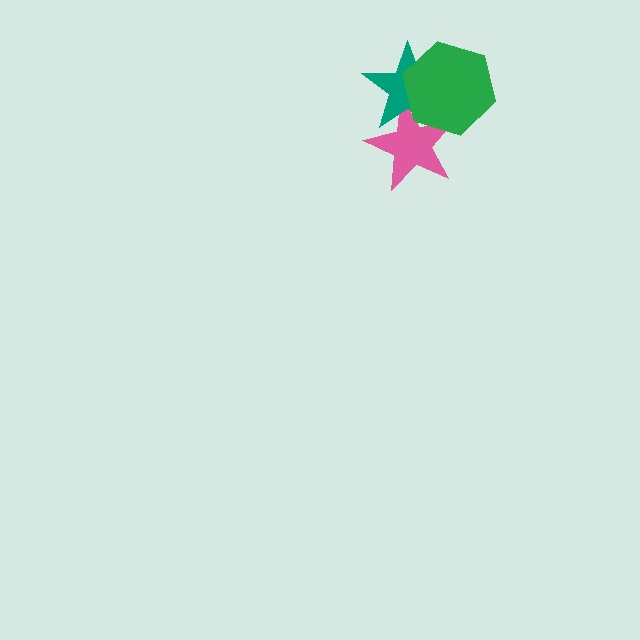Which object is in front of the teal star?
The green hexagon is in front of the teal star.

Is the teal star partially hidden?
Yes, it is partially covered by another shape.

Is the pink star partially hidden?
Yes, it is partially covered by another shape.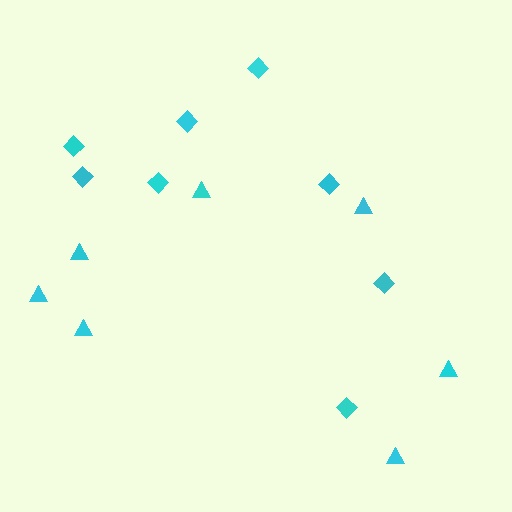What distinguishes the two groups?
There are 2 groups: one group of diamonds (8) and one group of triangles (7).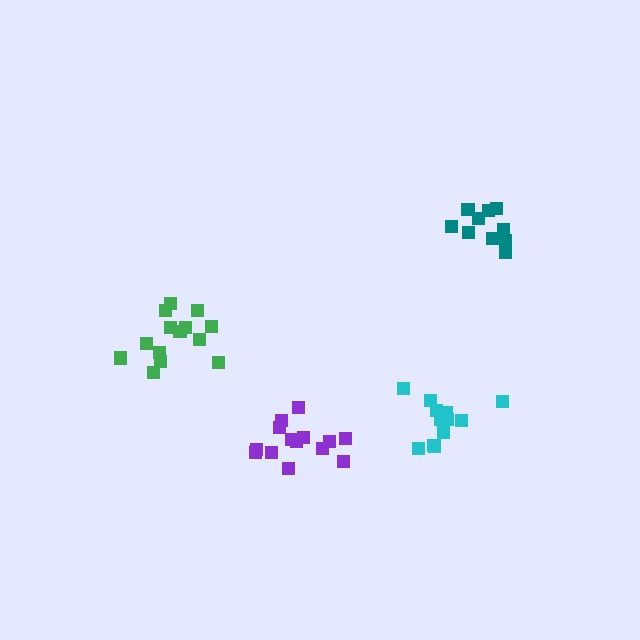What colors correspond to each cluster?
The clusters are colored: cyan, purple, green, teal.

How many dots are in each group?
Group 1: 13 dots, Group 2: 14 dots, Group 3: 14 dots, Group 4: 11 dots (52 total).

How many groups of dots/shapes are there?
There are 4 groups.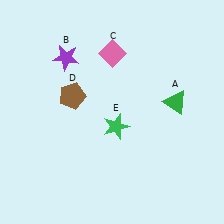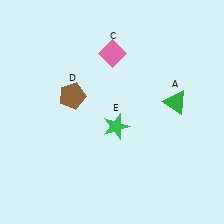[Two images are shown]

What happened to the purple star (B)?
The purple star (B) was removed in Image 2. It was in the top-left area of Image 1.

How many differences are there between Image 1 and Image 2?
There is 1 difference between the two images.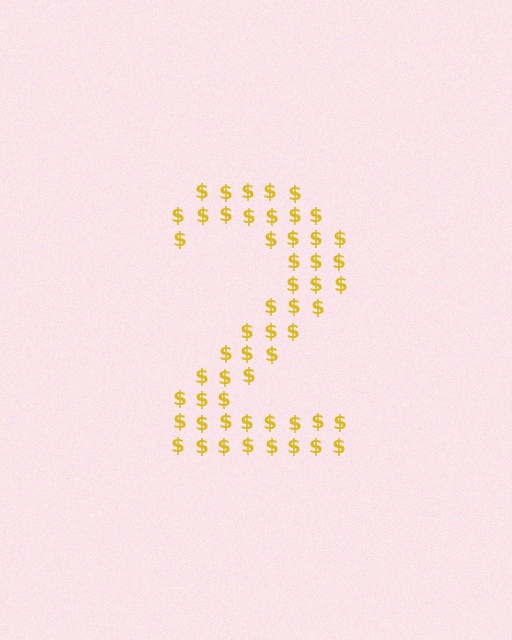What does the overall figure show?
The overall figure shows the digit 2.